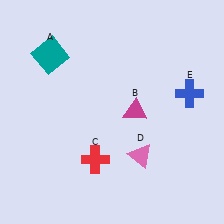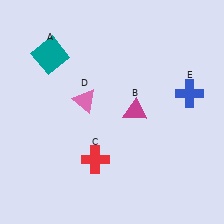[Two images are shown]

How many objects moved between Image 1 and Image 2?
1 object moved between the two images.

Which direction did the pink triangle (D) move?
The pink triangle (D) moved left.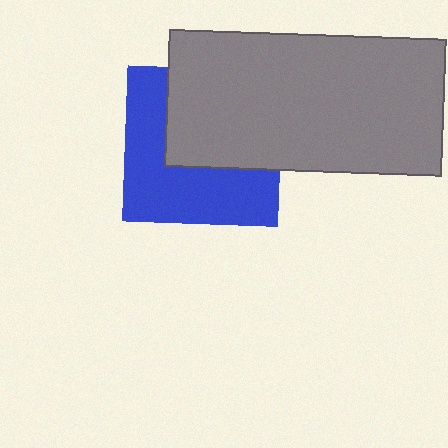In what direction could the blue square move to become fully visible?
The blue square could move down. That would shift it out from behind the gray rectangle entirely.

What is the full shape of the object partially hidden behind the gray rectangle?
The partially hidden object is a blue square.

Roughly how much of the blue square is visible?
About half of it is visible (roughly 52%).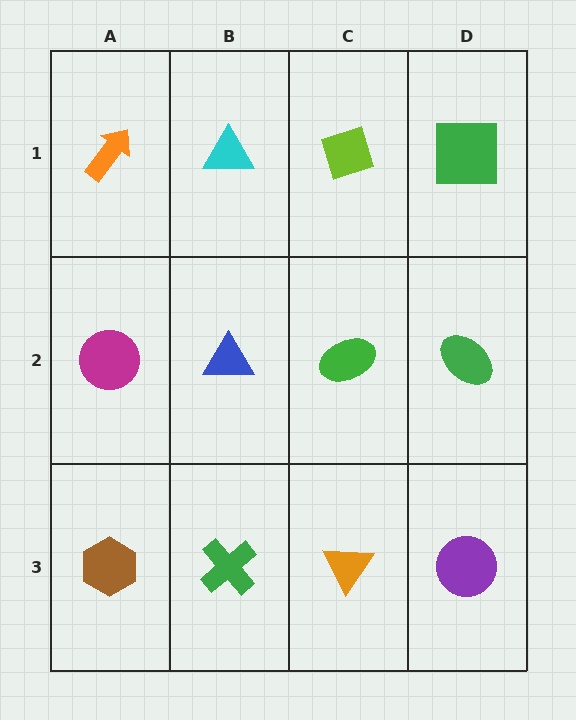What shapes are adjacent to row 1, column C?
A green ellipse (row 2, column C), a cyan triangle (row 1, column B), a green square (row 1, column D).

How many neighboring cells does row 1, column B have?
3.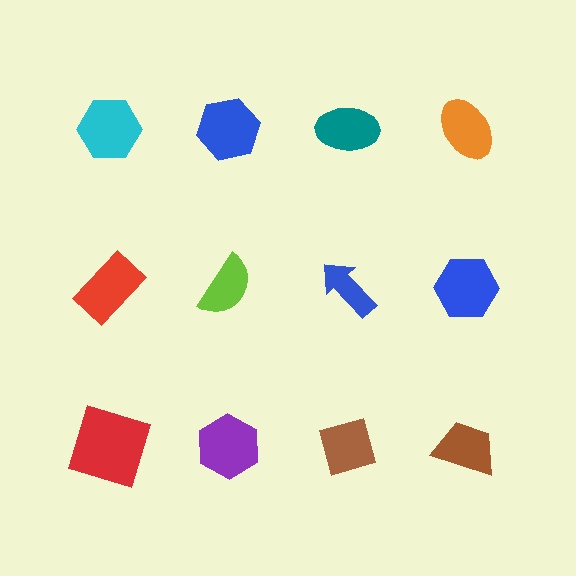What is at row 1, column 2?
A blue hexagon.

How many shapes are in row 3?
4 shapes.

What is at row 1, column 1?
A cyan hexagon.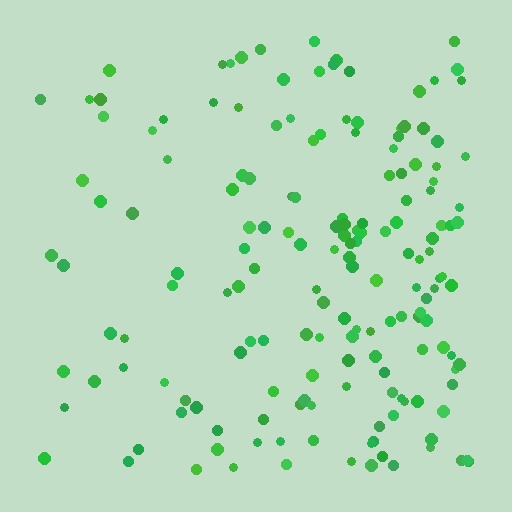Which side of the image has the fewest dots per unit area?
The left.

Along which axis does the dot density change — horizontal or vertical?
Horizontal.